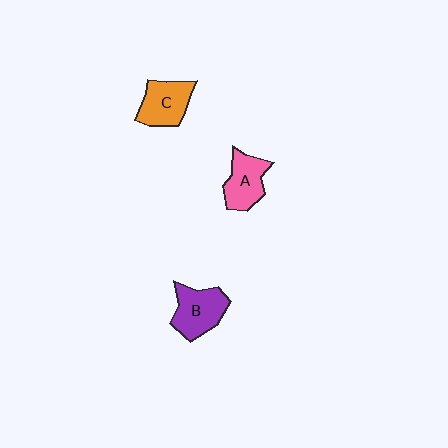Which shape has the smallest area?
Shape A (pink).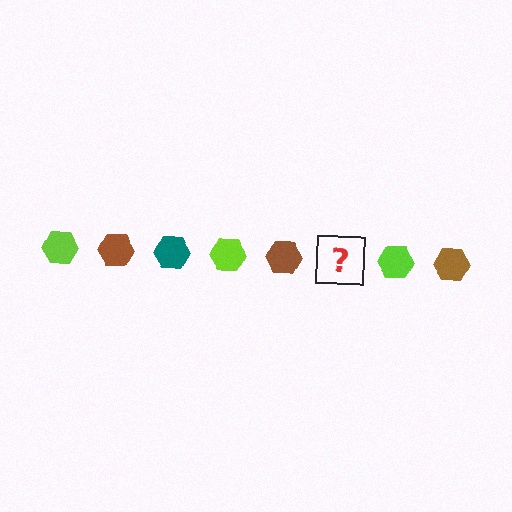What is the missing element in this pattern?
The missing element is a teal hexagon.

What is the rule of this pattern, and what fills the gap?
The rule is that the pattern cycles through lime, brown, teal hexagons. The gap should be filled with a teal hexagon.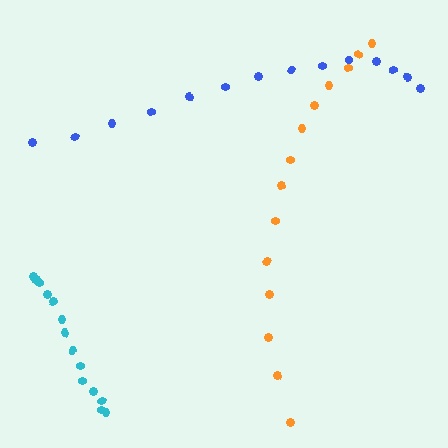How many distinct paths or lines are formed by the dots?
There are 3 distinct paths.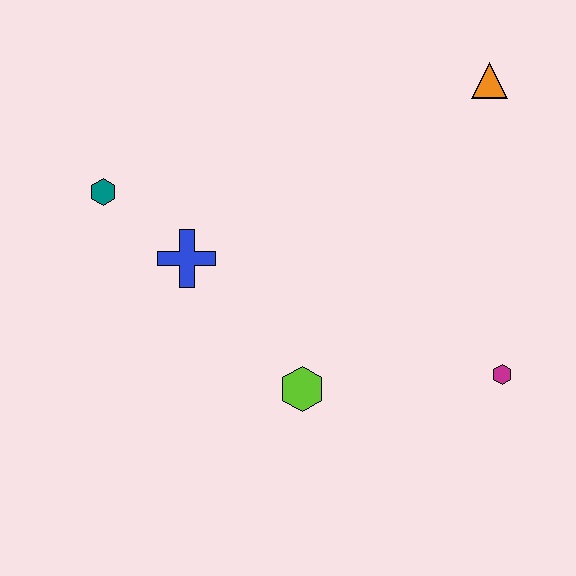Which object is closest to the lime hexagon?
The blue cross is closest to the lime hexagon.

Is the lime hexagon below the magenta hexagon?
Yes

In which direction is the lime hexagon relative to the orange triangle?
The lime hexagon is below the orange triangle.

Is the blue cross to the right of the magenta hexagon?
No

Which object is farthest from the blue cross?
The orange triangle is farthest from the blue cross.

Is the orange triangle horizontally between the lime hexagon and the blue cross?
No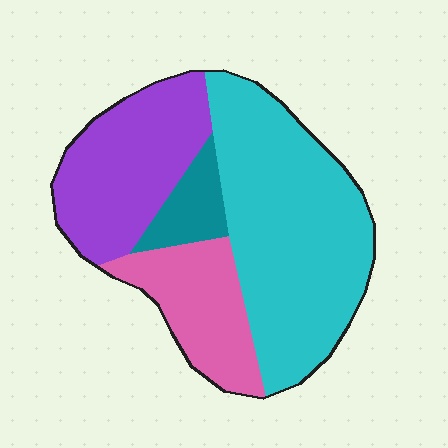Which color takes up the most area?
Cyan, at roughly 45%.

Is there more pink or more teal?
Pink.